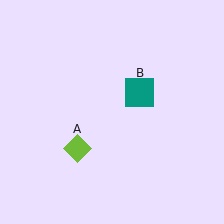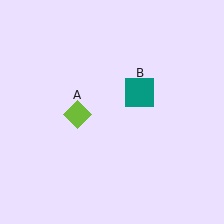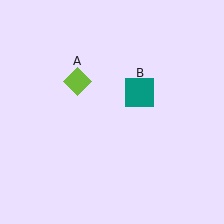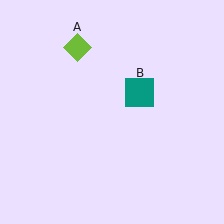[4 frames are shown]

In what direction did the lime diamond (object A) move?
The lime diamond (object A) moved up.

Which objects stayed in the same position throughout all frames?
Teal square (object B) remained stationary.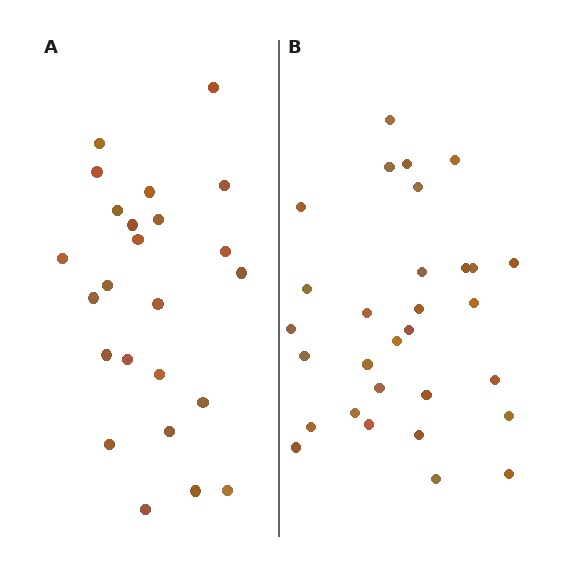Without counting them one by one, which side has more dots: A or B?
Region B (the right region) has more dots.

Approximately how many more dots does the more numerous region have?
Region B has about 6 more dots than region A.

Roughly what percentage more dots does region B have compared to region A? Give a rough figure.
About 25% more.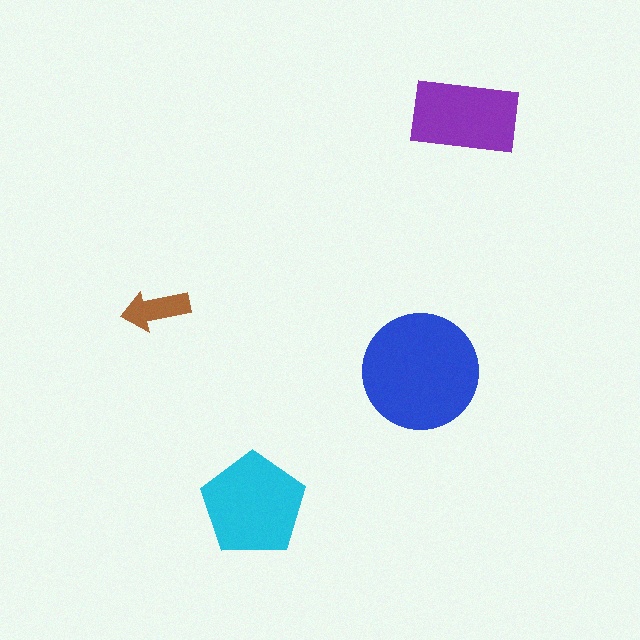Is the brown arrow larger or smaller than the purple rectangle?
Smaller.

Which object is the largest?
The blue circle.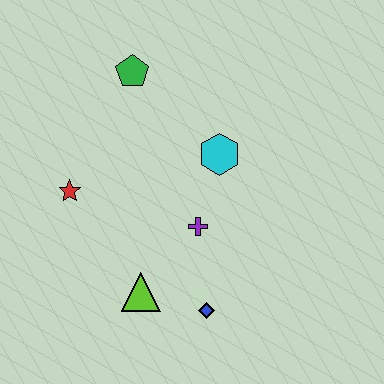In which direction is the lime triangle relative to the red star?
The lime triangle is below the red star.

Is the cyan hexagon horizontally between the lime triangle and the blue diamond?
No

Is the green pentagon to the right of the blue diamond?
No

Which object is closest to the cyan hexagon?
The purple cross is closest to the cyan hexagon.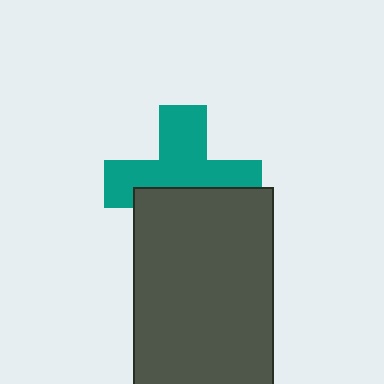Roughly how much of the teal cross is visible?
About half of it is visible (roughly 59%).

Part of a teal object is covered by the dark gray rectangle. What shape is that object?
It is a cross.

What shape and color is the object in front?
The object in front is a dark gray rectangle.